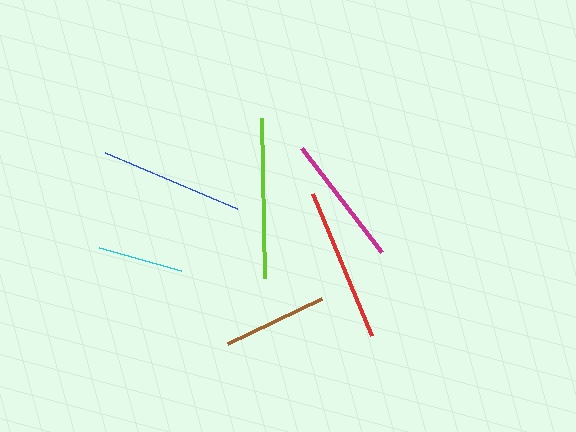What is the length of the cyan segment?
The cyan segment is approximately 85 pixels long.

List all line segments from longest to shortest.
From longest to shortest: lime, red, blue, magenta, brown, cyan.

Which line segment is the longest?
The lime line is the longest at approximately 161 pixels.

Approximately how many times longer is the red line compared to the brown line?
The red line is approximately 1.5 times the length of the brown line.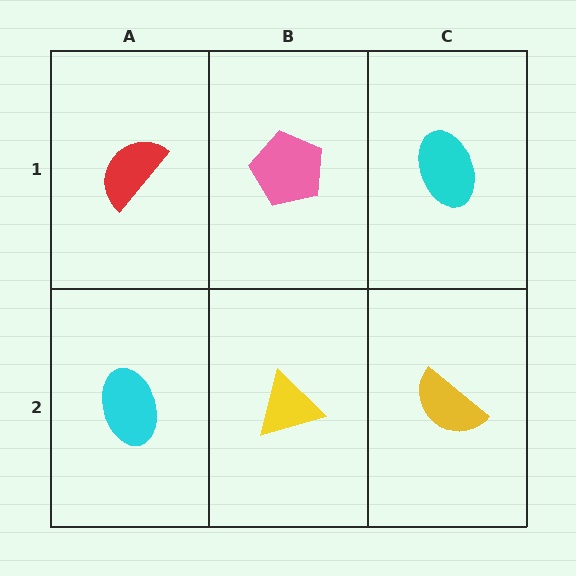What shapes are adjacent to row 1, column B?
A yellow triangle (row 2, column B), a red semicircle (row 1, column A), a cyan ellipse (row 1, column C).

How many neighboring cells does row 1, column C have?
2.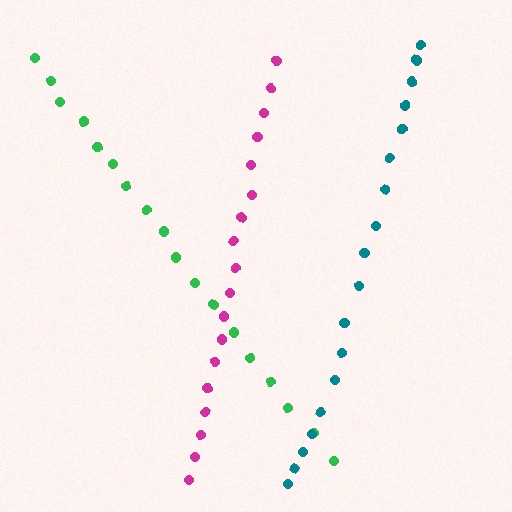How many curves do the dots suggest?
There are 3 distinct paths.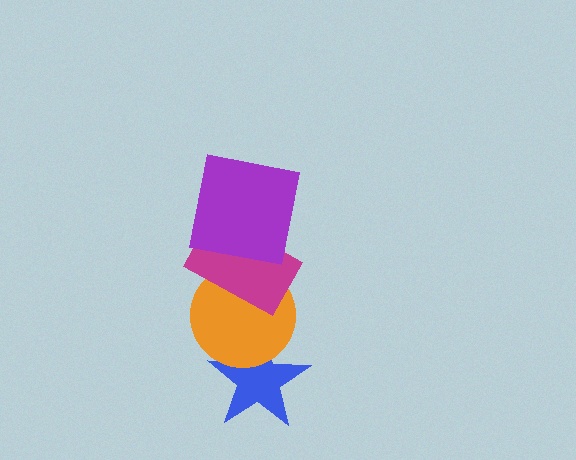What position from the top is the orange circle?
The orange circle is 3rd from the top.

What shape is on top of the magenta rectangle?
The purple square is on top of the magenta rectangle.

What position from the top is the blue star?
The blue star is 4th from the top.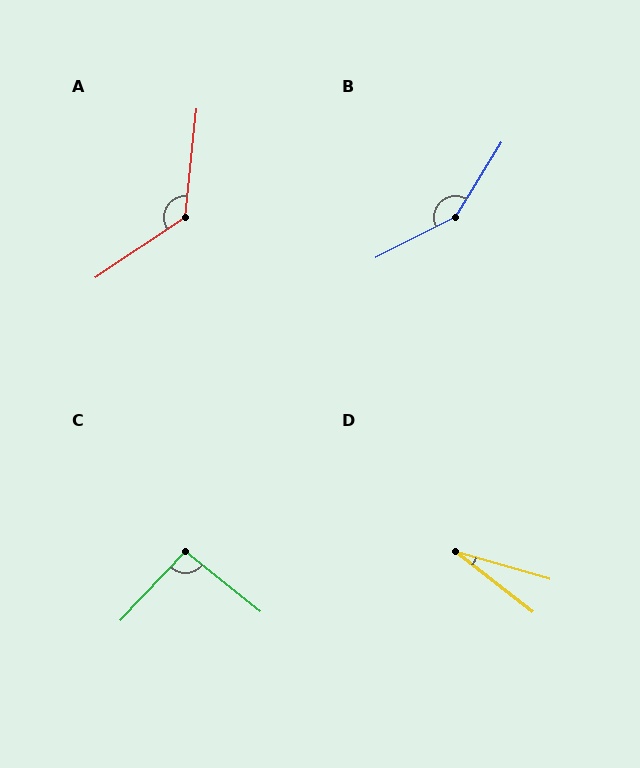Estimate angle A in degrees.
Approximately 130 degrees.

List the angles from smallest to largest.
D (22°), C (95°), A (130°), B (148°).